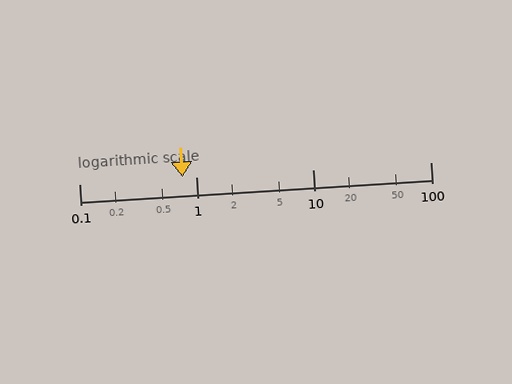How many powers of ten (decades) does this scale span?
The scale spans 3 decades, from 0.1 to 100.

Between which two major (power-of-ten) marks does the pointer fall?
The pointer is between 0.1 and 1.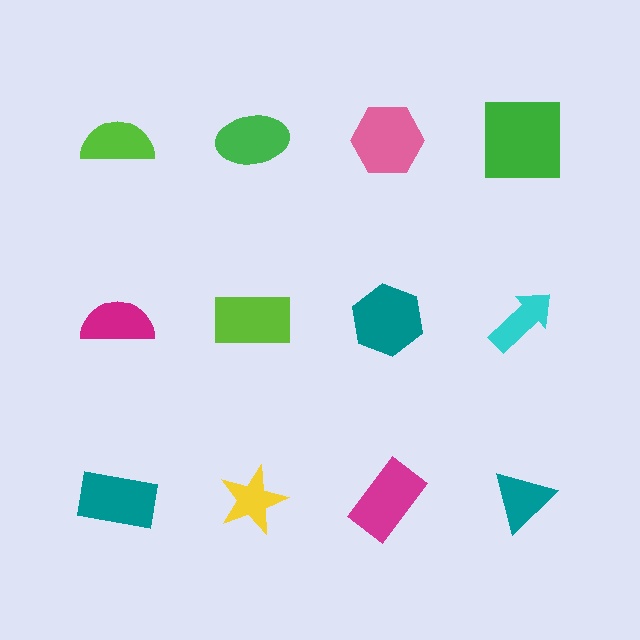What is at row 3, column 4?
A teal triangle.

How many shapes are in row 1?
4 shapes.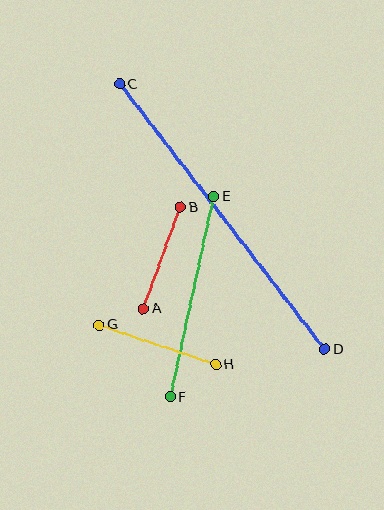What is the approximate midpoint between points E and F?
The midpoint is at approximately (192, 297) pixels.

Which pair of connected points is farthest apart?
Points C and D are farthest apart.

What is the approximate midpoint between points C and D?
The midpoint is at approximately (222, 217) pixels.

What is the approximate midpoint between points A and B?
The midpoint is at approximately (162, 258) pixels.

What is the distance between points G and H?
The distance is approximately 123 pixels.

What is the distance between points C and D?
The distance is approximately 335 pixels.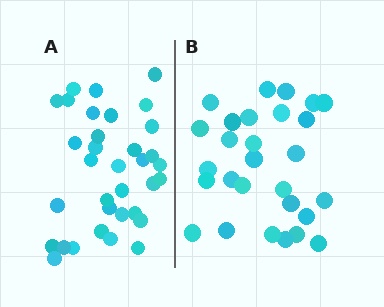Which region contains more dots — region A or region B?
Region A (the left region) has more dots.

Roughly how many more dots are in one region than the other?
Region A has about 6 more dots than region B.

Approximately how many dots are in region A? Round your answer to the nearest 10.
About 30 dots. (The exact count is 34, which rounds to 30.)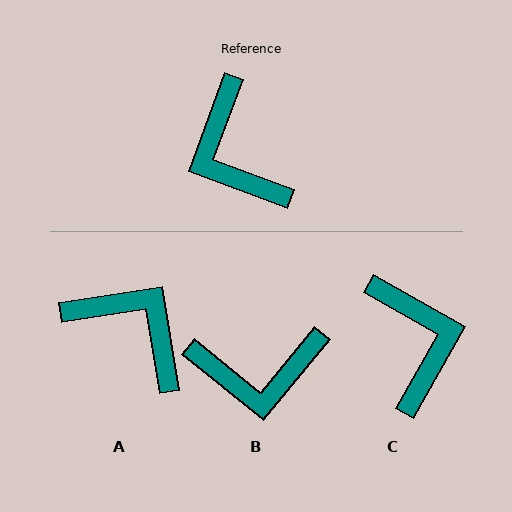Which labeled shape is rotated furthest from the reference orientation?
C, about 171 degrees away.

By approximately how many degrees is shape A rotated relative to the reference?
Approximately 151 degrees clockwise.